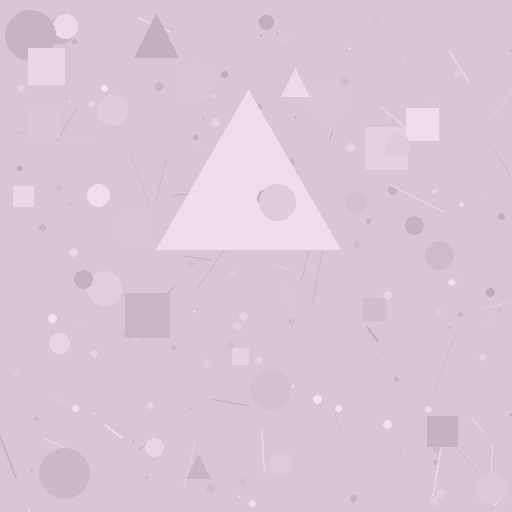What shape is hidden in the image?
A triangle is hidden in the image.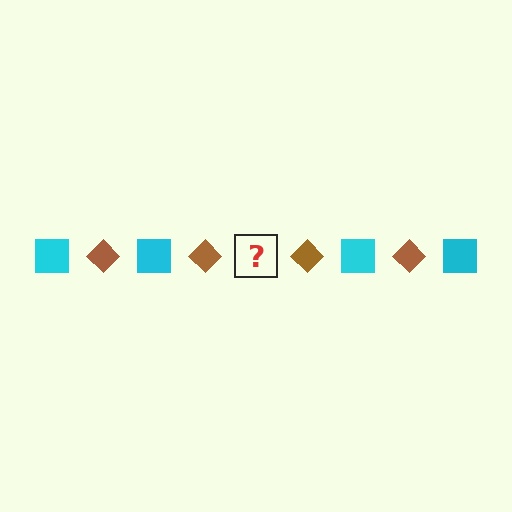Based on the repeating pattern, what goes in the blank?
The blank should be a cyan square.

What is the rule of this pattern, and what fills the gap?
The rule is that the pattern alternates between cyan square and brown diamond. The gap should be filled with a cyan square.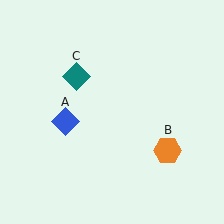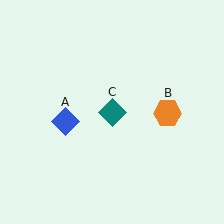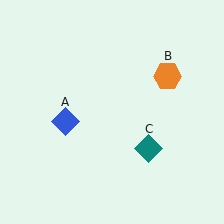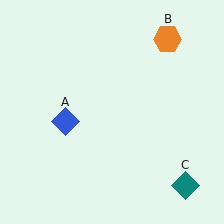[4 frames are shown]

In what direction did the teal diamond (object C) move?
The teal diamond (object C) moved down and to the right.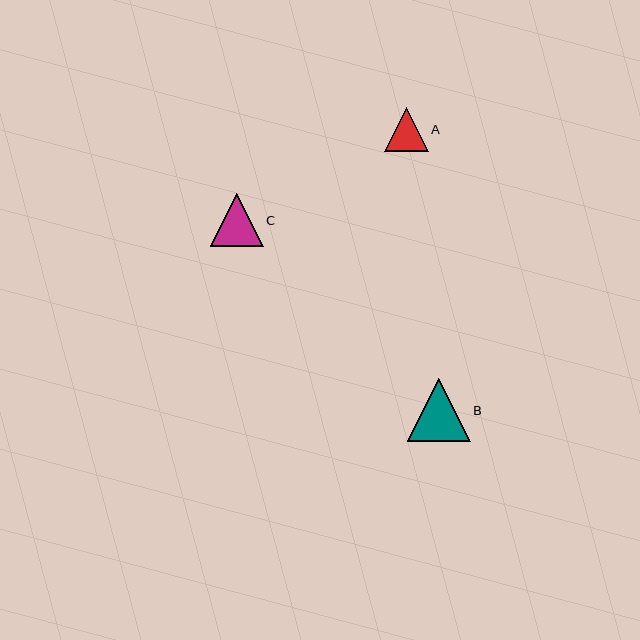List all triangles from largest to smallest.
From largest to smallest: B, C, A.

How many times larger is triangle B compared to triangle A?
Triangle B is approximately 1.4 times the size of triangle A.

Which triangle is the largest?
Triangle B is the largest with a size of approximately 63 pixels.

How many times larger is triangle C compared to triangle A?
Triangle C is approximately 1.2 times the size of triangle A.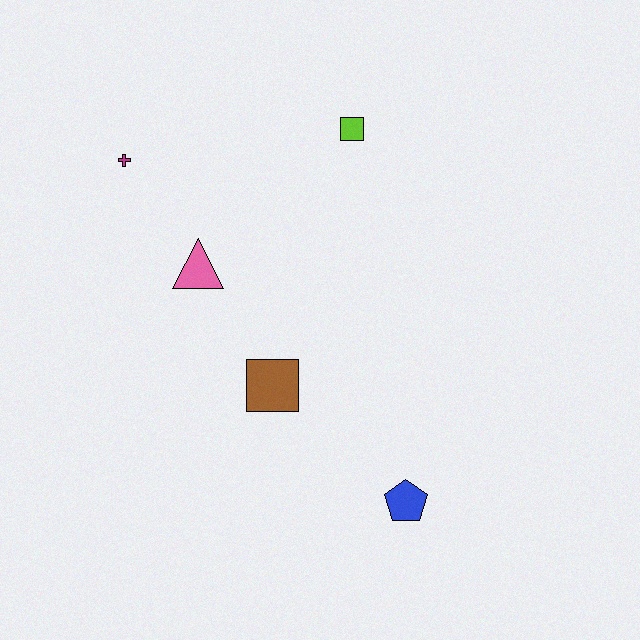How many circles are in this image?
There are no circles.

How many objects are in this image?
There are 5 objects.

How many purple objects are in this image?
There are no purple objects.